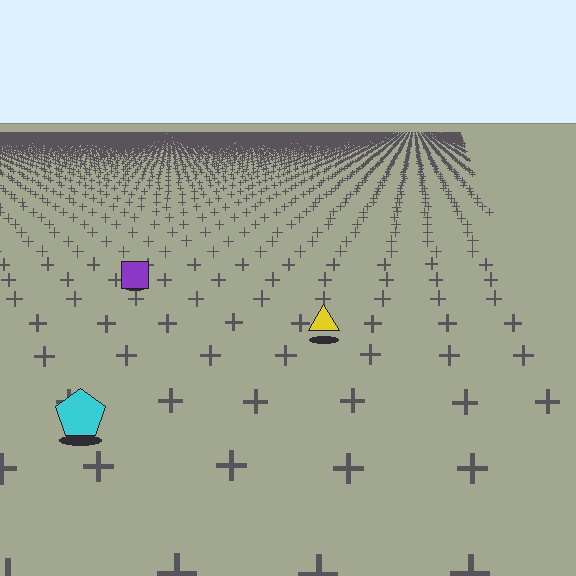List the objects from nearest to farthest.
From nearest to farthest: the cyan pentagon, the yellow triangle, the purple square.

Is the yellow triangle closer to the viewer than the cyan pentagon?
No. The cyan pentagon is closer — you can tell from the texture gradient: the ground texture is coarser near it.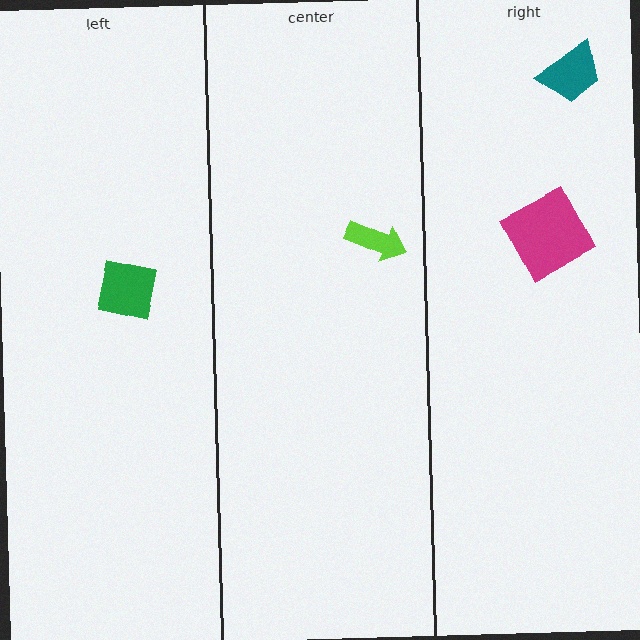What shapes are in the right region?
The teal trapezoid, the magenta square.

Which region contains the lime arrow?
The center region.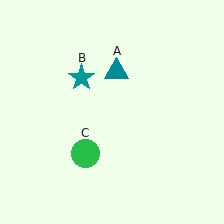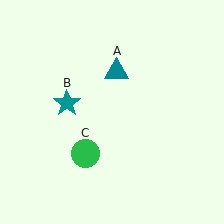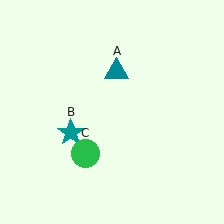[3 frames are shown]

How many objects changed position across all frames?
1 object changed position: teal star (object B).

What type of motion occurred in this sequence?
The teal star (object B) rotated counterclockwise around the center of the scene.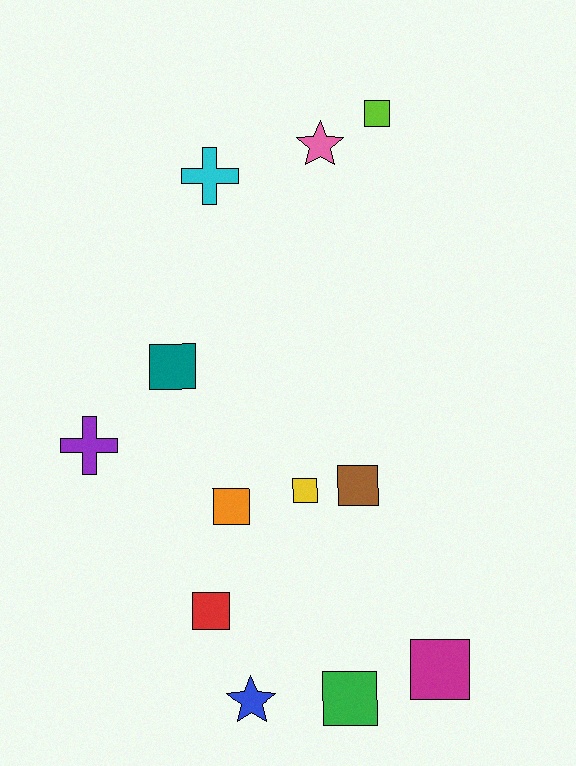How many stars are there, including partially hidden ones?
There are 2 stars.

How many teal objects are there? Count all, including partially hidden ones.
There is 1 teal object.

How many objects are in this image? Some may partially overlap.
There are 12 objects.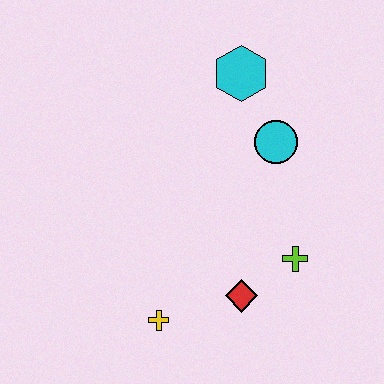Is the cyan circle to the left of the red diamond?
No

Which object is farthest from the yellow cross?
The cyan hexagon is farthest from the yellow cross.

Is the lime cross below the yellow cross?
No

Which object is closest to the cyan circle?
The cyan hexagon is closest to the cyan circle.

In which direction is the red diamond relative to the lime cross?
The red diamond is to the left of the lime cross.